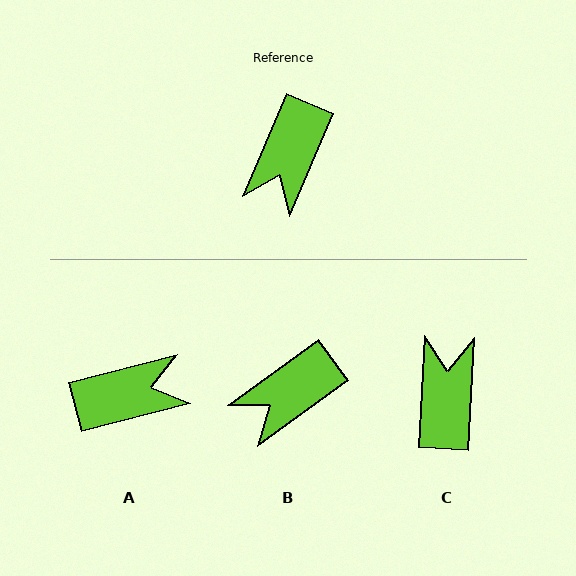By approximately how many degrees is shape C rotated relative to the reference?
Approximately 160 degrees clockwise.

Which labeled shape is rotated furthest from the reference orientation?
C, about 160 degrees away.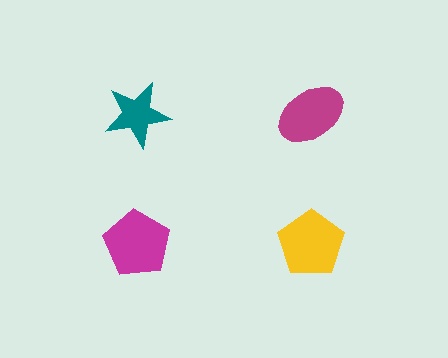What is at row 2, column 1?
A magenta pentagon.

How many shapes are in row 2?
2 shapes.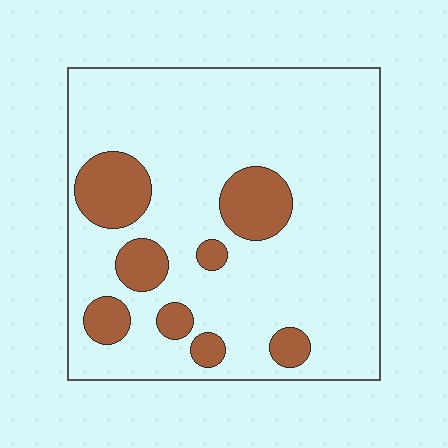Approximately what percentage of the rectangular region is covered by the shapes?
Approximately 20%.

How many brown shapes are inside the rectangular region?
8.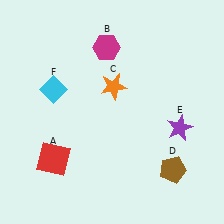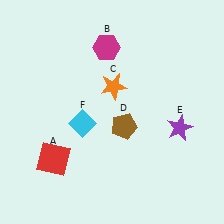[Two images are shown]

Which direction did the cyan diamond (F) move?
The cyan diamond (F) moved down.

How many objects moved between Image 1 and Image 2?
2 objects moved between the two images.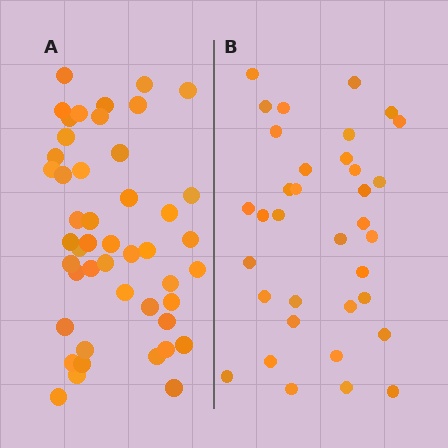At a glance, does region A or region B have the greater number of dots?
Region A (the left region) has more dots.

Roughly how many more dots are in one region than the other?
Region A has roughly 12 or so more dots than region B.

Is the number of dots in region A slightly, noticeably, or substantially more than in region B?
Region A has noticeably more, but not dramatically so. The ratio is roughly 1.3 to 1.